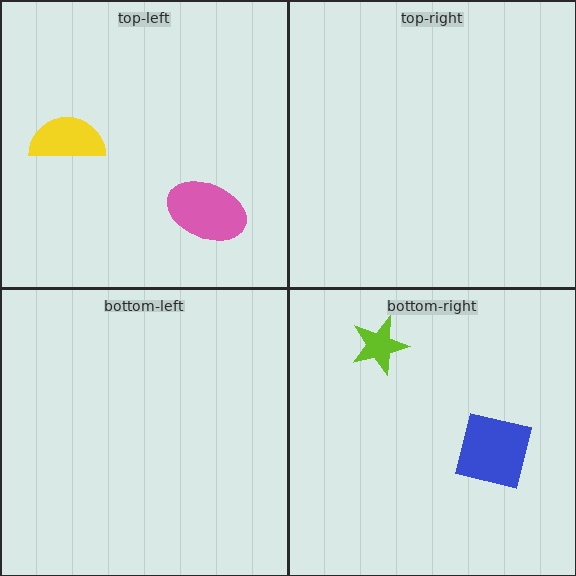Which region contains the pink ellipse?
The top-left region.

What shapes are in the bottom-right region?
The lime star, the blue square.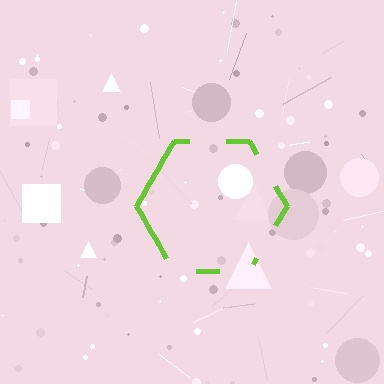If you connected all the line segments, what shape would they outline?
They would outline a hexagon.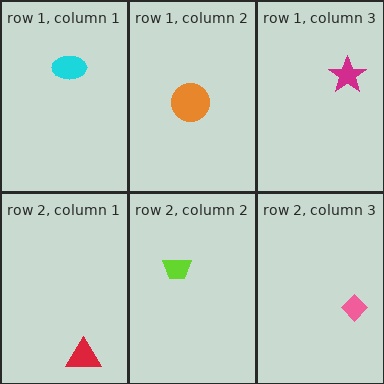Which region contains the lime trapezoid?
The row 2, column 2 region.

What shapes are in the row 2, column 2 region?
The lime trapezoid.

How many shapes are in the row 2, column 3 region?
1.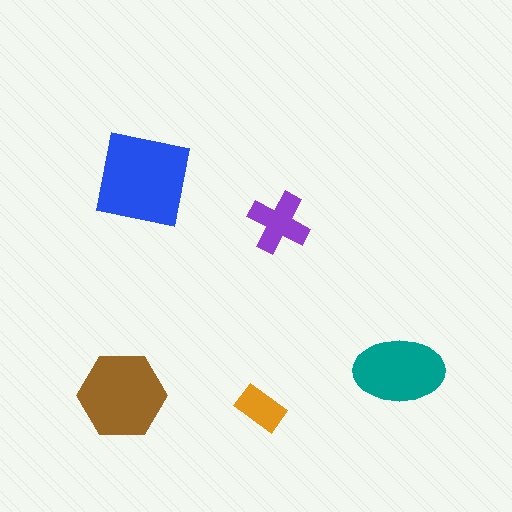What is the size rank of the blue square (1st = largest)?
1st.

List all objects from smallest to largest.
The orange rectangle, the purple cross, the teal ellipse, the brown hexagon, the blue square.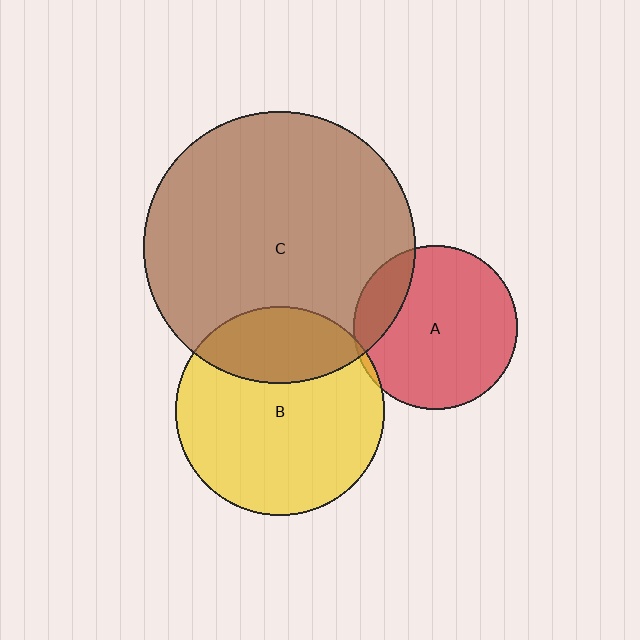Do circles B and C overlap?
Yes.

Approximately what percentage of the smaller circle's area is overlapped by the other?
Approximately 25%.